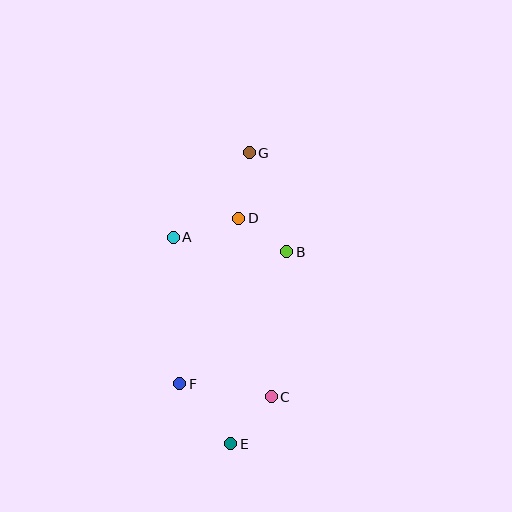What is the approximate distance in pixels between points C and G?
The distance between C and G is approximately 245 pixels.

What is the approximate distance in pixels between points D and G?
The distance between D and G is approximately 66 pixels.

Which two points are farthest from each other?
Points E and G are farthest from each other.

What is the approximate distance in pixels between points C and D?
The distance between C and D is approximately 181 pixels.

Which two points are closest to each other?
Points B and D are closest to each other.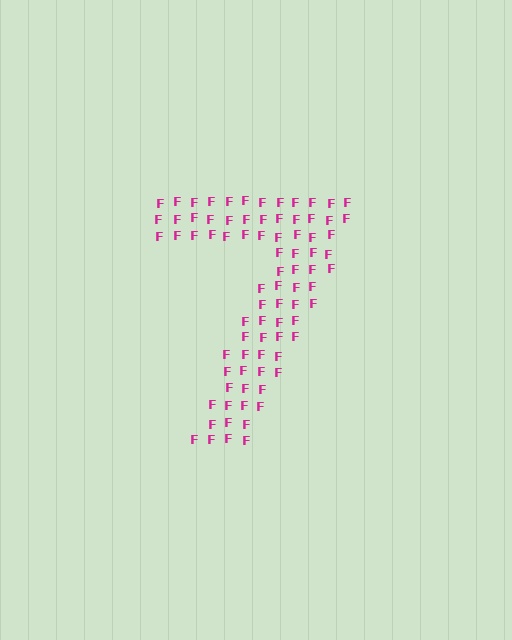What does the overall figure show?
The overall figure shows the digit 7.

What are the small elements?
The small elements are letter F's.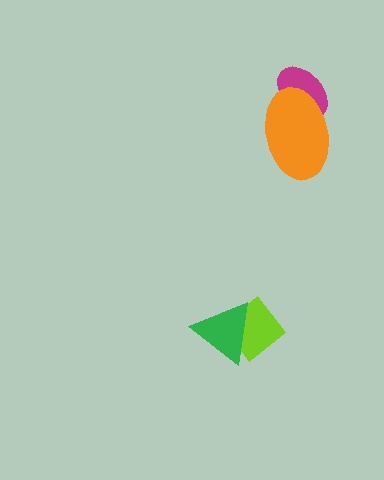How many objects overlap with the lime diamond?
1 object overlaps with the lime diamond.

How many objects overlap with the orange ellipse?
1 object overlaps with the orange ellipse.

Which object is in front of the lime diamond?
The green triangle is in front of the lime diamond.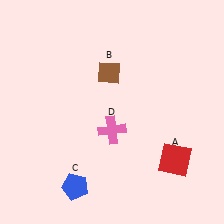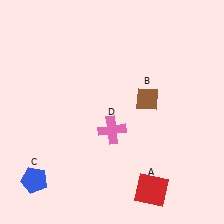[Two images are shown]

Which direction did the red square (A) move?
The red square (A) moved down.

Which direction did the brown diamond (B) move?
The brown diamond (B) moved right.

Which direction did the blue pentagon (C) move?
The blue pentagon (C) moved left.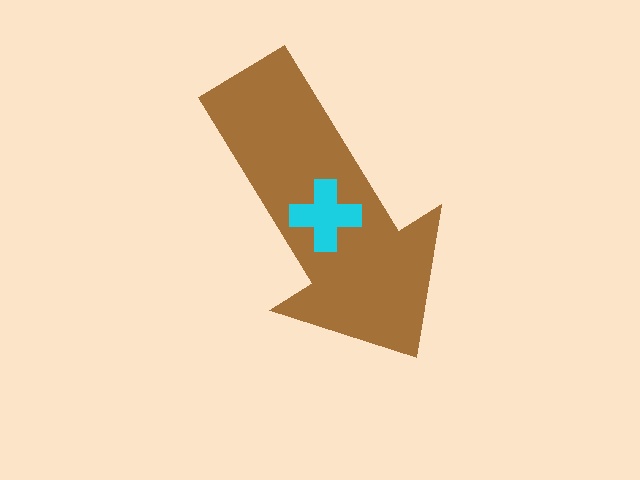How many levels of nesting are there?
2.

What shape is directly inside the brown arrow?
The cyan cross.